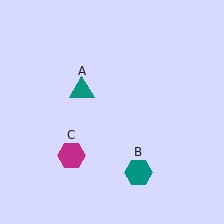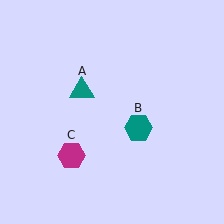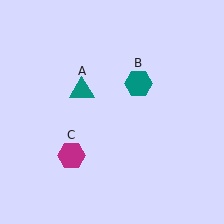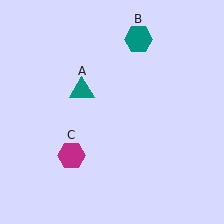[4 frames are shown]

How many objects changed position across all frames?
1 object changed position: teal hexagon (object B).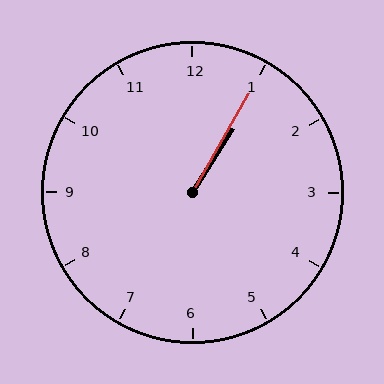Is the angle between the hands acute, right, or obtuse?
It is acute.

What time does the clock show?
1:05.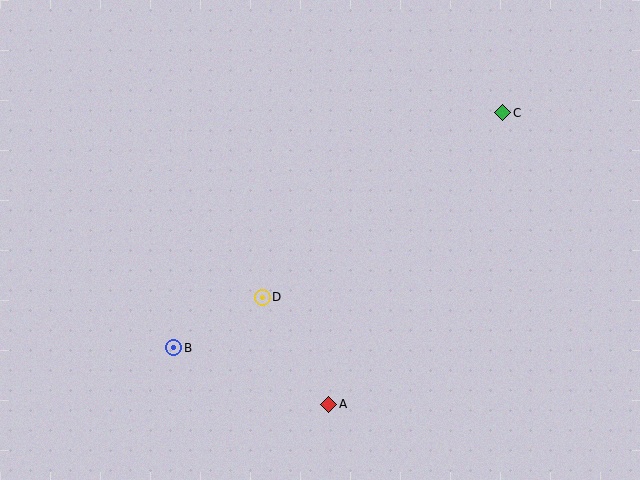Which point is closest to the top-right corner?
Point C is closest to the top-right corner.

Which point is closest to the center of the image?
Point D at (262, 297) is closest to the center.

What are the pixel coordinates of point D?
Point D is at (262, 297).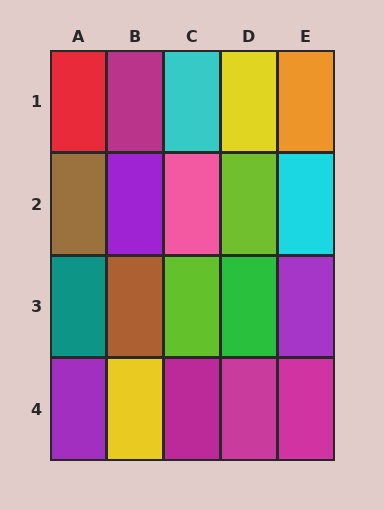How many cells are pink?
1 cell is pink.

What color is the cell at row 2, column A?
Brown.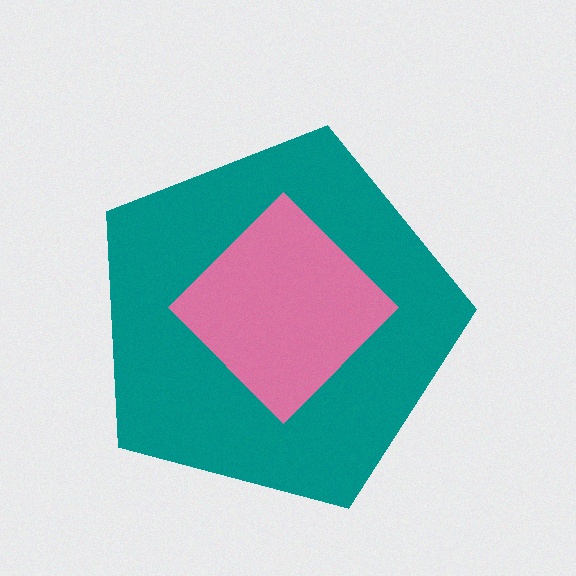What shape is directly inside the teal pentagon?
The pink diamond.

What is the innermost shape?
The pink diamond.